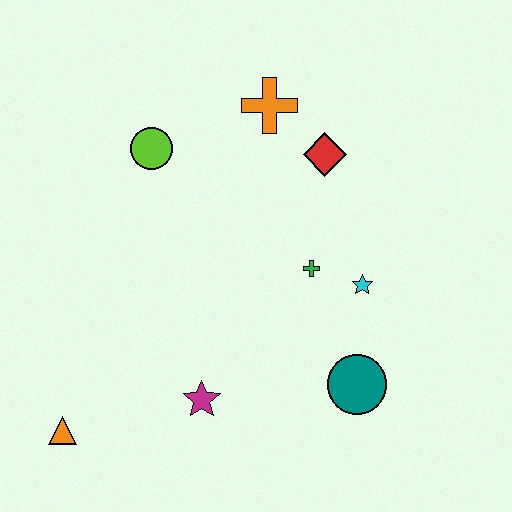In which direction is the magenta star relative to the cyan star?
The magenta star is to the left of the cyan star.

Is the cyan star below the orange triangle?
No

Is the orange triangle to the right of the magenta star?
No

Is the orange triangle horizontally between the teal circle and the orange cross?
No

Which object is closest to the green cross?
The cyan star is closest to the green cross.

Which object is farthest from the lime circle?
The teal circle is farthest from the lime circle.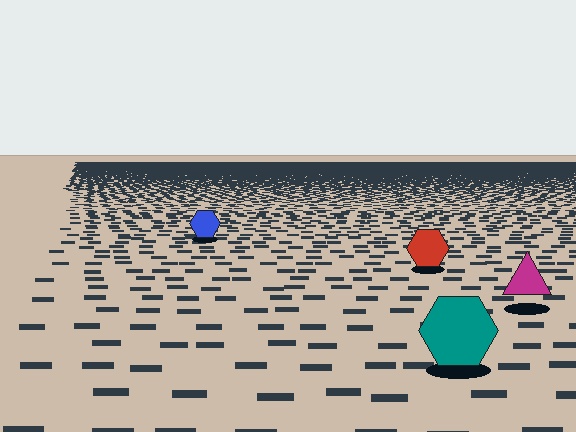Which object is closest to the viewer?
The teal hexagon is closest. The texture marks near it are larger and more spread out.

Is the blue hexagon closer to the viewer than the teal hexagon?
No. The teal hexagon is closer — you can tell from the texture gradient: the ground texture is coarser near it.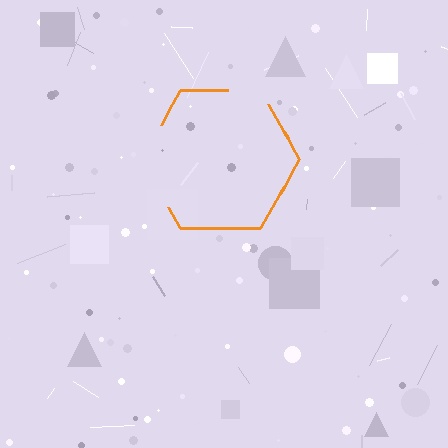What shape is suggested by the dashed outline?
The dashed outline suggests a hexagon.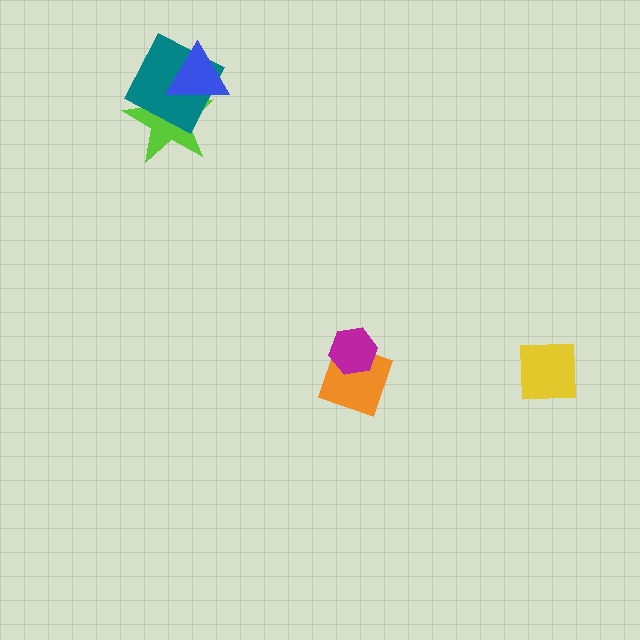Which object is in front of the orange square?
The magenta hexagon is in front of the orange square.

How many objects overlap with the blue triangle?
2 objects overlap with the blue triangle.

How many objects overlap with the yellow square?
0 objects overlap with the yellow square.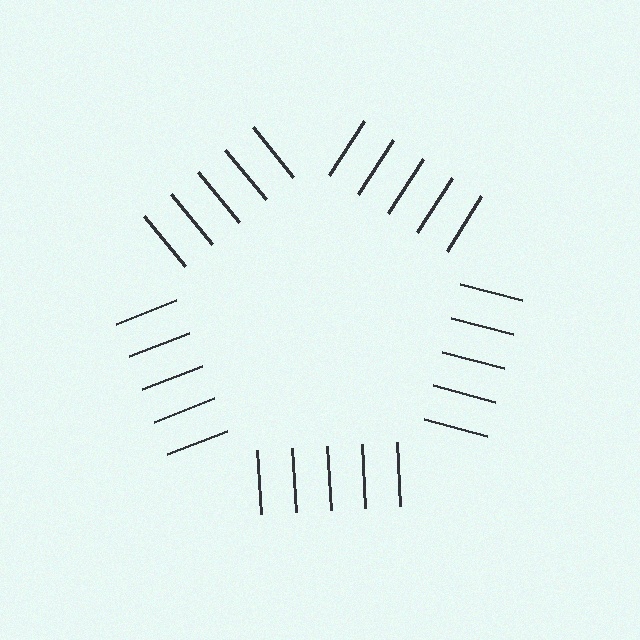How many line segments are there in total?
25 — 5 along each of the 5 edges.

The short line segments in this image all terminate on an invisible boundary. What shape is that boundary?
An illusory pentagon — the line segments terminate on its edges but no continuous stroke is drawn.